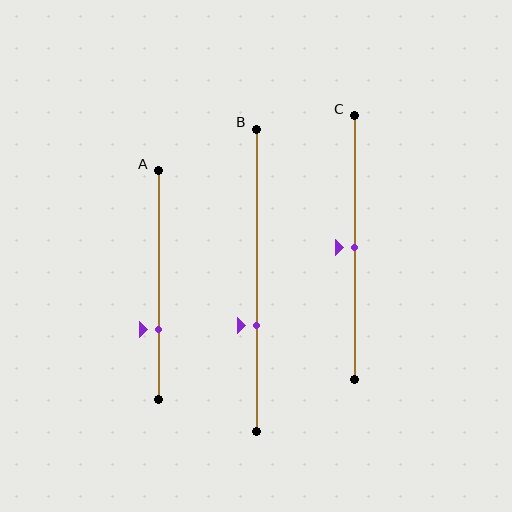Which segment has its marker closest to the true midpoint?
Segment C has its marker closest to the true midpoint.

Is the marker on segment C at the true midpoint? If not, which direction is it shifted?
Yes, the marker on segment C is at the true midpoint.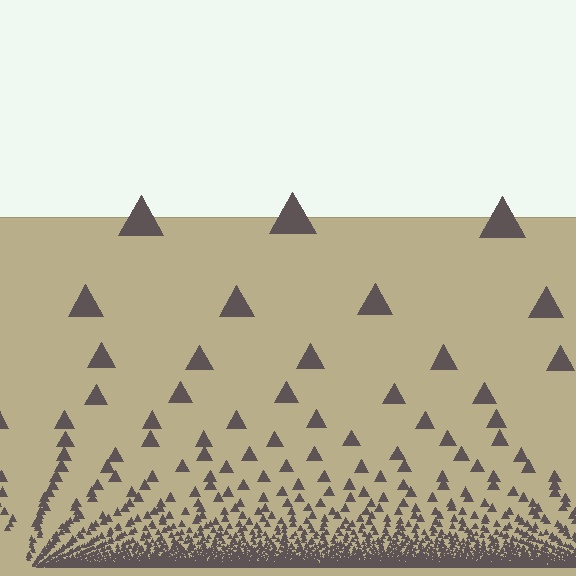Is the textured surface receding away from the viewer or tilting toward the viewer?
The surface appears to tilt toward the viewer. Texture elements get larger and sparser toward the top.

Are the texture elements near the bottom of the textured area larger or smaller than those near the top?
Smaller. The gradient is inverted — elements near the bottom are smaller and denser.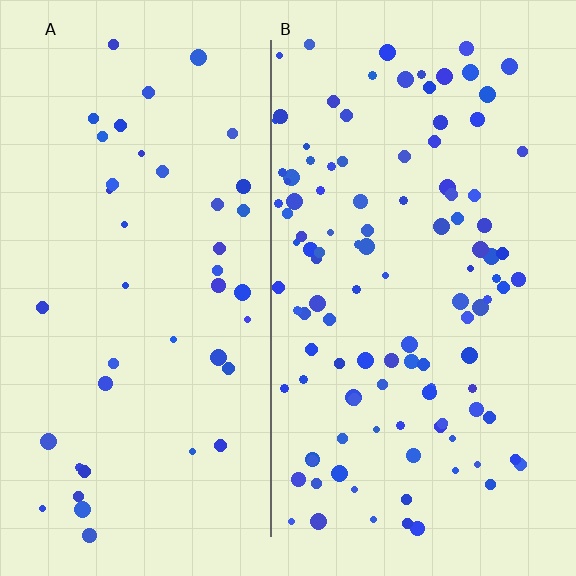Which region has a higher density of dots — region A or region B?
B (the right).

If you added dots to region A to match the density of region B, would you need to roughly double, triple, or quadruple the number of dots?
Approximately triple.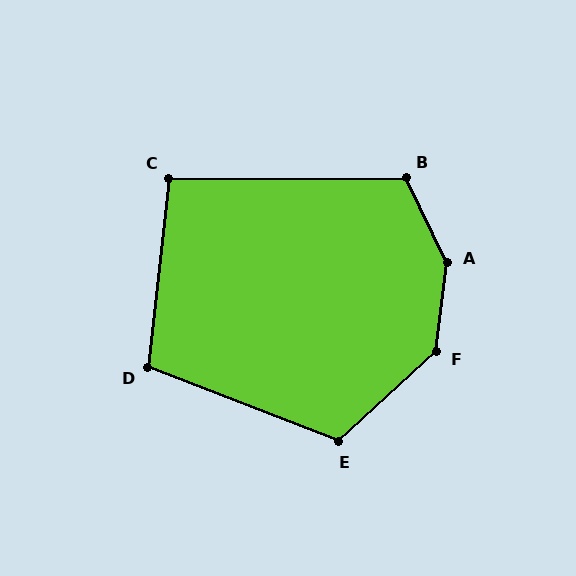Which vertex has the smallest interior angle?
C, at approximately 97 degrees.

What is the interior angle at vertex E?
Approximately 116 degrees (obtuse).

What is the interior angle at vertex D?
Approximately 105 degrees (obtuse).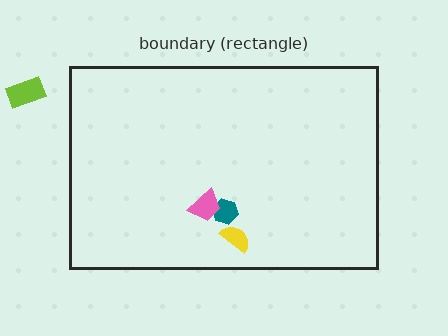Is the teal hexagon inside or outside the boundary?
Inside.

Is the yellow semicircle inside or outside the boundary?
Inside.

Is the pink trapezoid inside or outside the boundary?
Inside.